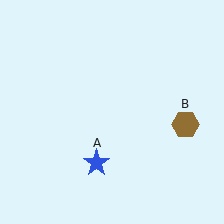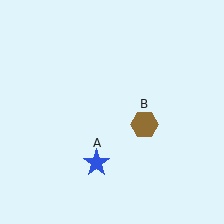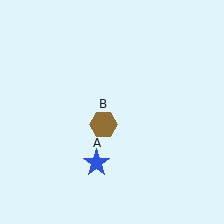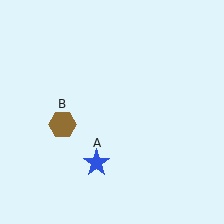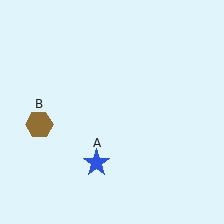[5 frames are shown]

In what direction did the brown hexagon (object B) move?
The brown hexagon (object B) moved left.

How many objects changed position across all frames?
1 object changed position: brown hexagon (object B).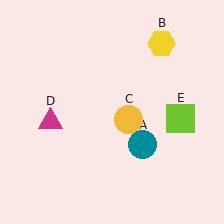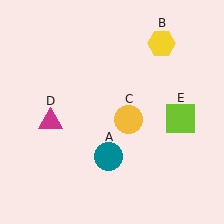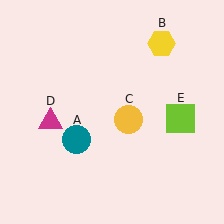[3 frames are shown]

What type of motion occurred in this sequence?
The teal circle (object A) rotated clockwise around the center of the scene.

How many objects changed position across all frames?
1 object changed position: teal circle (object A).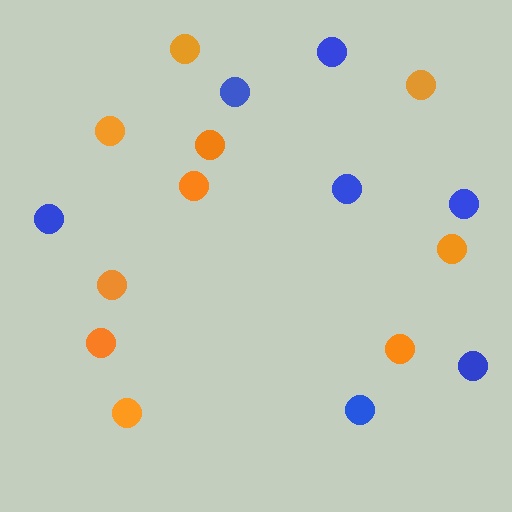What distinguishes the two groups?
There are 2 groups: one group of orange circles (10) and one group of blue circles (7).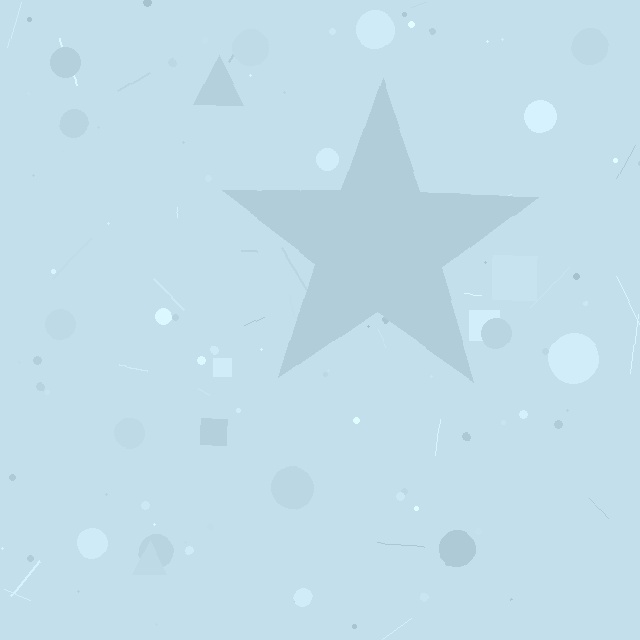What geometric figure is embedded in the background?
A star is embedded in the background.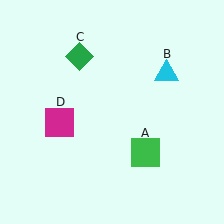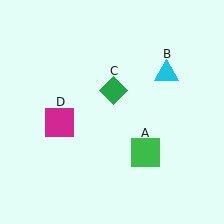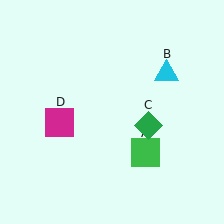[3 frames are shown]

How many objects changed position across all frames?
1 object changed position: green diamond (object C).